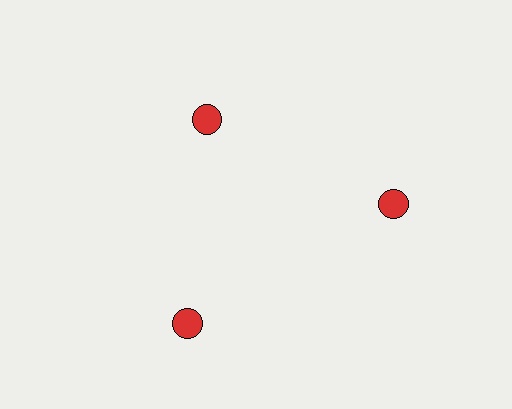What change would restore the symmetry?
The symmetry would be restored by moving it outward, back onto the ring so that all 3 circles sit at equal angles and equal distance from the center.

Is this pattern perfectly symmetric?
No. The 3 red circles are arranged in a ring, but one element near the 11 o'clock position is pulled inward toward the center, breaking the 3-fold rotational symmetry.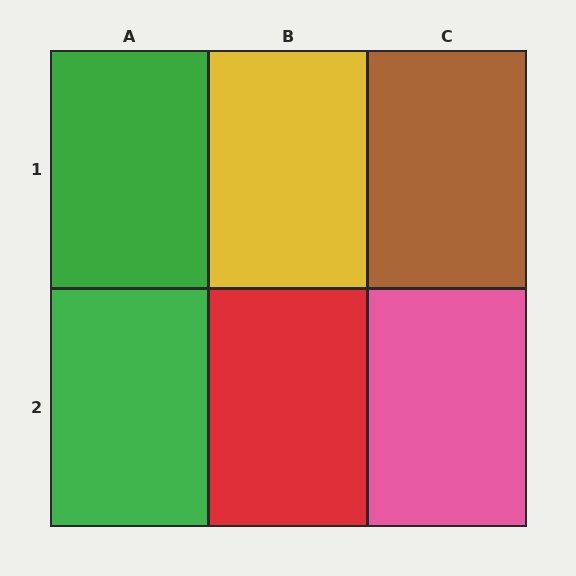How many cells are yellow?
1 cell is yellow.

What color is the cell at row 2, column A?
Green.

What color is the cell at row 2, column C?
Pink.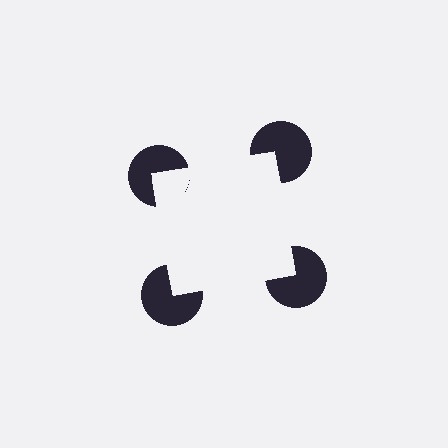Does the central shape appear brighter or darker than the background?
It typically appears slightly brighter than the background, even though no actual brightness change is drawn.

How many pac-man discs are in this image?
There are 4 — one at each vertex of the illusory square.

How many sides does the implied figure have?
4 sides.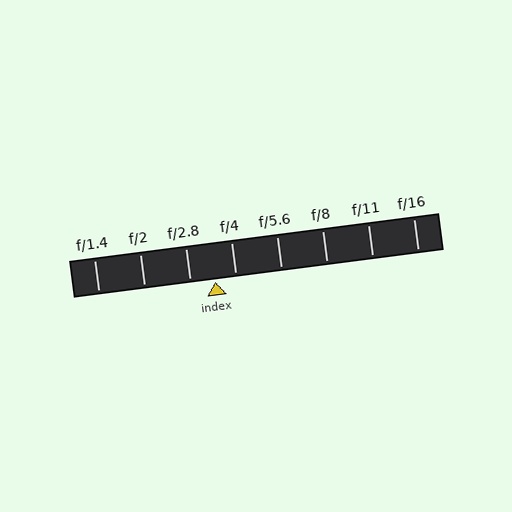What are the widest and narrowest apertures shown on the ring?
The widest aperture shown is f/1.4 and the narrowest is f/16.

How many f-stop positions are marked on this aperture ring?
There are 8 f-stop positions marked.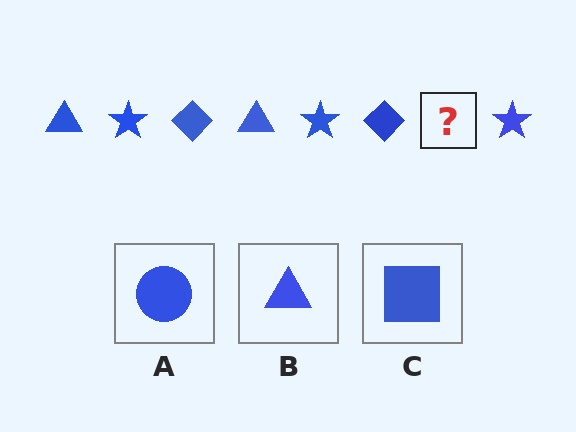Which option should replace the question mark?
Option B.